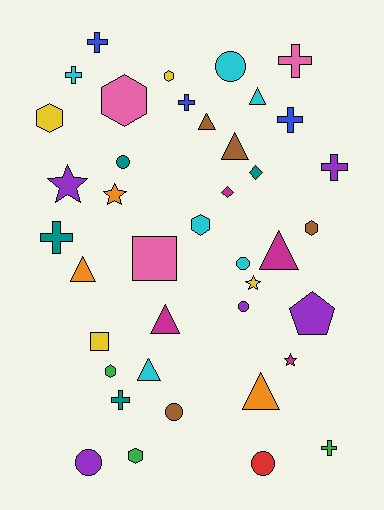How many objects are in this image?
There are 40 objects.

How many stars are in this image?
There are 4 stars.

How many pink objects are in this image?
There are 3 pink objects.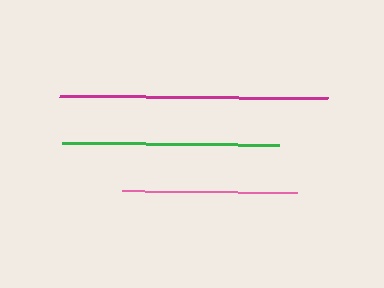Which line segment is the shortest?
The pink line is the shortest at approximately 175 pixels.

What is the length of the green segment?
The green segment is approximately 217 pixels long.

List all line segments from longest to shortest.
From longest to shortest: magenta, green, pink.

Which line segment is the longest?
The magenta line is the longest at approximately 268 pixels.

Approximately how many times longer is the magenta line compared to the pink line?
The magenta line is approximately 1.5 times the length of the pink line.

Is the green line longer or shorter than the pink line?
The green line is longer than the pink line.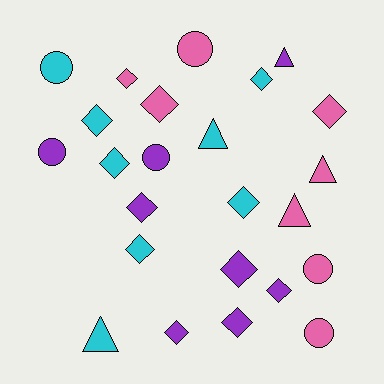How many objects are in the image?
There are 24 objects.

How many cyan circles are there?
There is 1 cyan circle.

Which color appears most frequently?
Pink, with 8 objects.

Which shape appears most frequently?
Diamond, with 13 objects.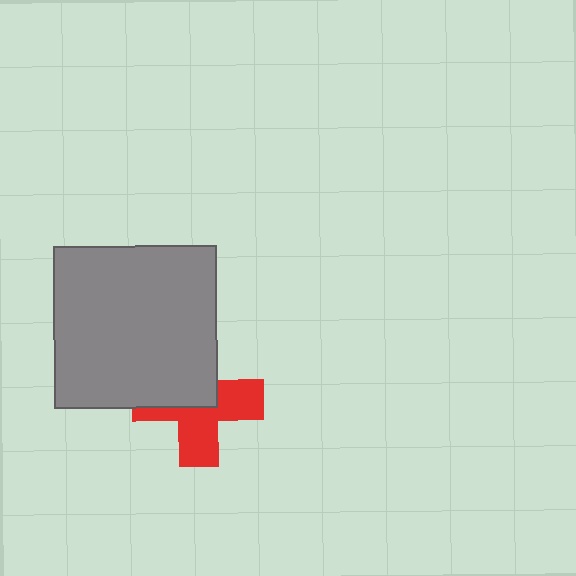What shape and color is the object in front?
The object in front is a gray square.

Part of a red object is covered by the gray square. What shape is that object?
It is a cross.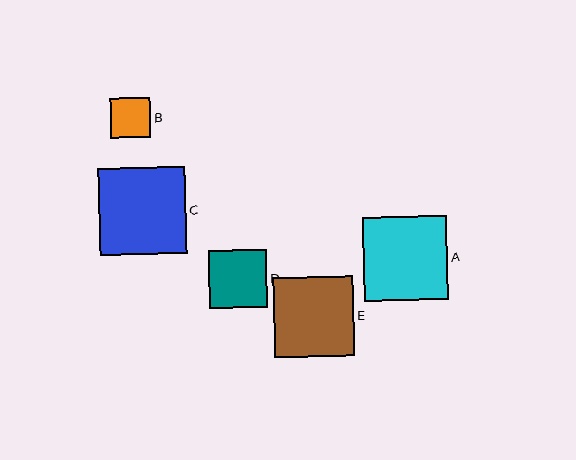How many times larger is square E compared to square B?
Square E is approximately 2.0 times the size of square B.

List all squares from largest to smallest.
From largest to smallest: C, A, E, D, B.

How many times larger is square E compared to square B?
Square E is approximately 2.0 times the size of square B.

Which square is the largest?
Square C is the largest with a size of approximately 87 pixels.